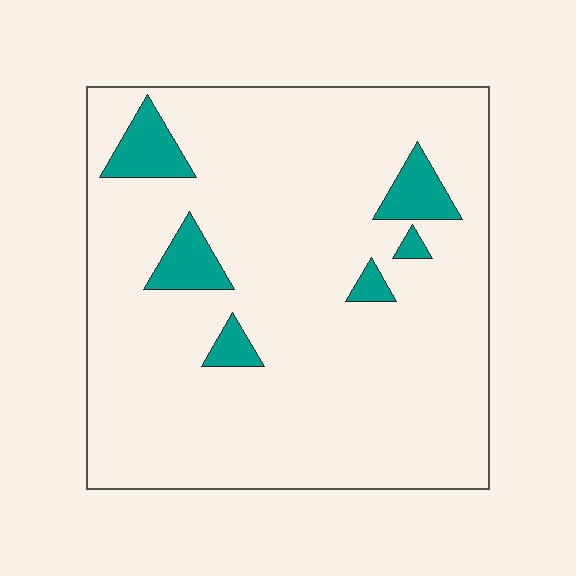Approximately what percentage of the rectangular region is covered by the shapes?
Approximately 10%.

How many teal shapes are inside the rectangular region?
6.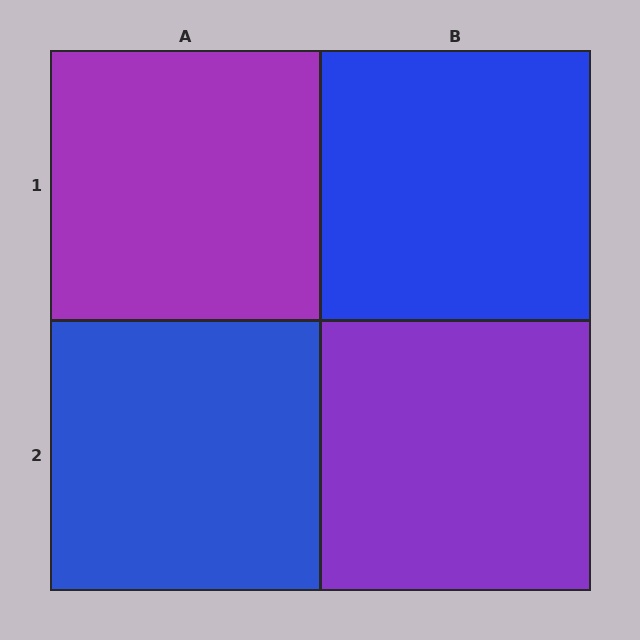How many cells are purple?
2 cells are purple.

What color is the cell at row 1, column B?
Blue.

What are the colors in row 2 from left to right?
Blue, purple.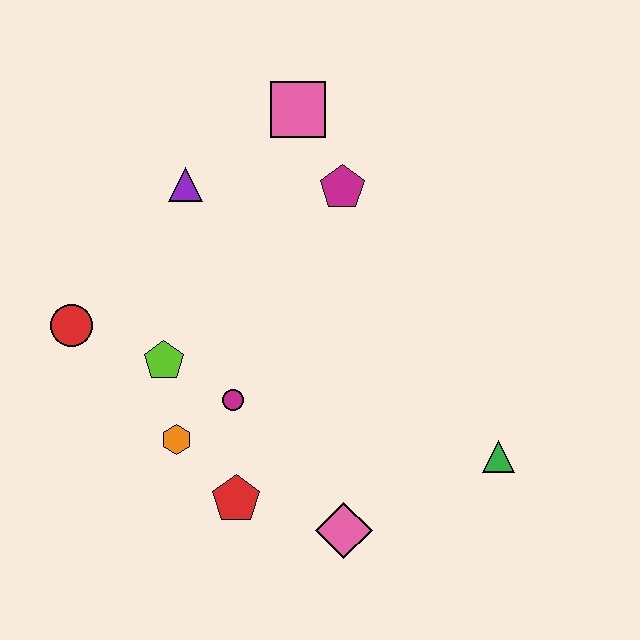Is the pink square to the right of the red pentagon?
Yes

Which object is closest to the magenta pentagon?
The pink square is closest to the magenta pentagon.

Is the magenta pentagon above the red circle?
Yes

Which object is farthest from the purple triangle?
The green triangle is farthest from the purple triangle.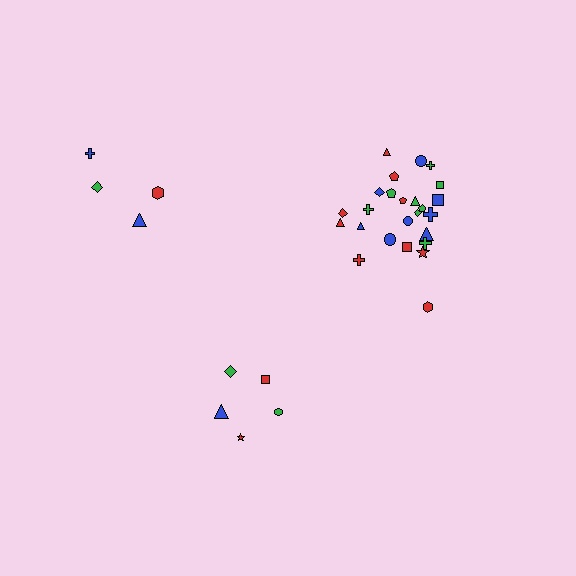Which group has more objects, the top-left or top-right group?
The top-right group.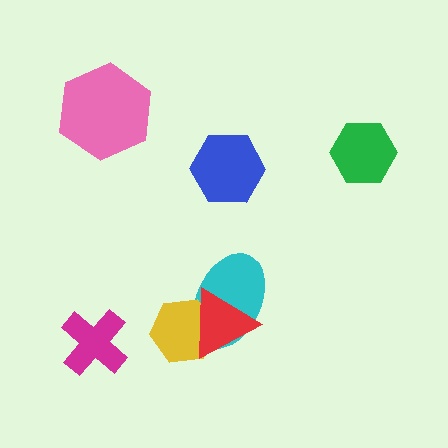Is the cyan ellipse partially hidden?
Yes, it is partially covered by another shape.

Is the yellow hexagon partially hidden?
Yes, it is partially covered by another shape.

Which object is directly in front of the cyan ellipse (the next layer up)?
The yellow hexagon is directly in front of the cyan ellipse.